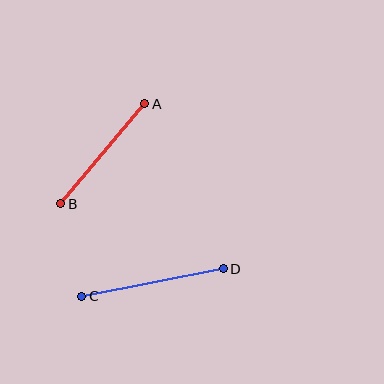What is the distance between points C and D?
The distance is approximately 144 pixels.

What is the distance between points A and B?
The distance is approximately 131 pixels.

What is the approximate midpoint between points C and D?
The midpoint is at approximately (152, 282) pixels.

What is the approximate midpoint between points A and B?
The midpoint is at approximately (103, 154) pixels.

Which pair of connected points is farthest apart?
Points C and D are farthest apart.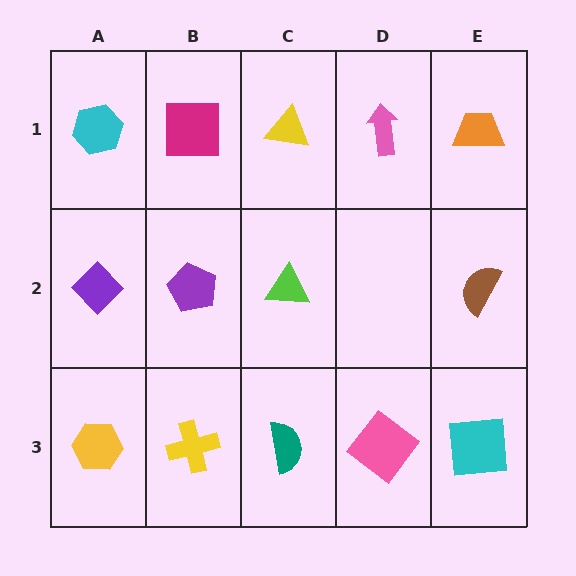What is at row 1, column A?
A cyan hexagon.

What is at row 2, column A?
A purple diamond.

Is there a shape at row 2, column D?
No, that cell is empty.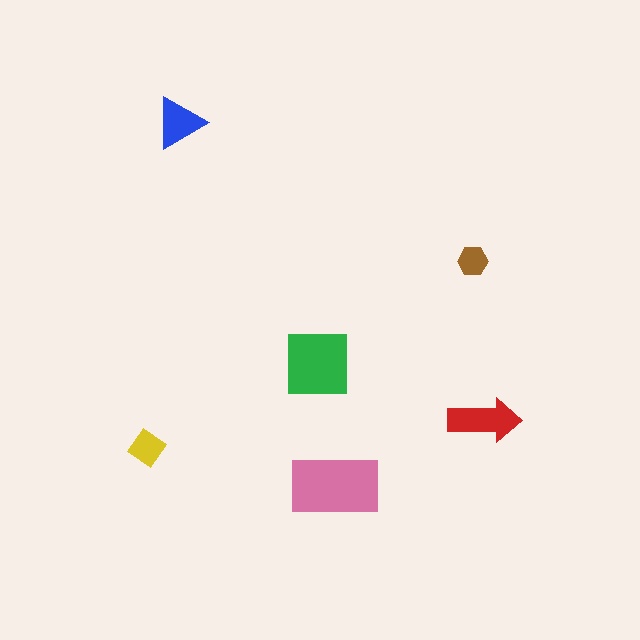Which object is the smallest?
The brown hexagon.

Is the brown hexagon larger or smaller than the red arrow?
Smaller.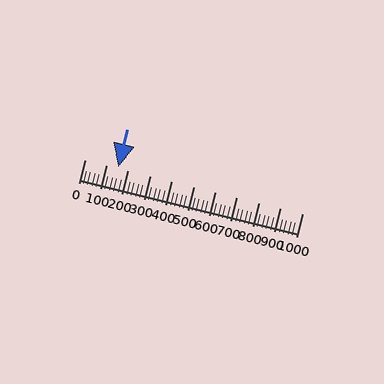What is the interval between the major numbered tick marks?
The major tick marks are spaced 100 units apart.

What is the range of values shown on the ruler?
The ruler shows values from 0 to 1000.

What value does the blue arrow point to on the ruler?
The blue arrow points to approximately 156.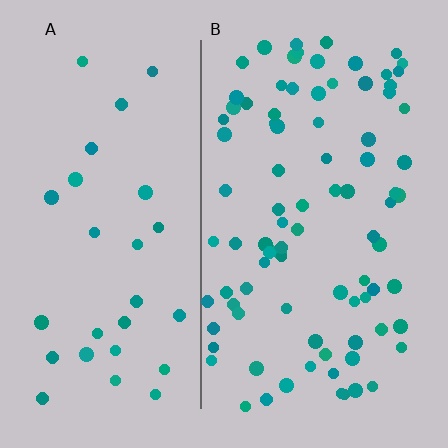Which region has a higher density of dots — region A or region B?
B (the right).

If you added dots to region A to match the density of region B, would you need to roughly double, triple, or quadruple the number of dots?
Approximately triple.